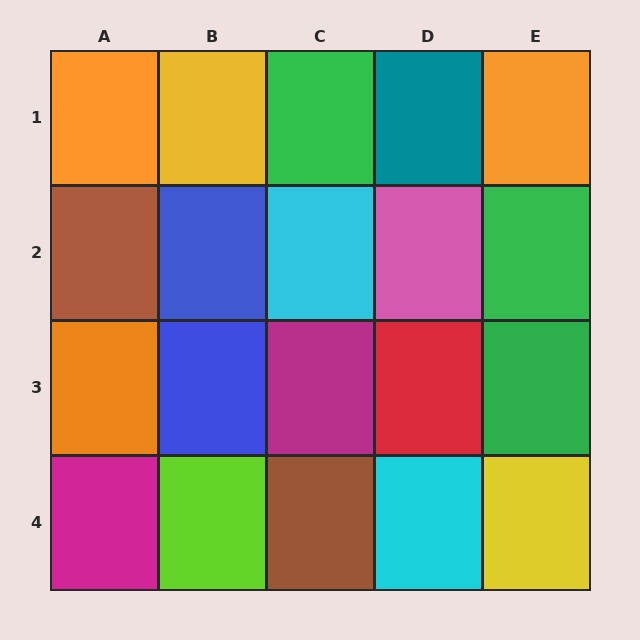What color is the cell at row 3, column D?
Red.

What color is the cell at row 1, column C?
Green.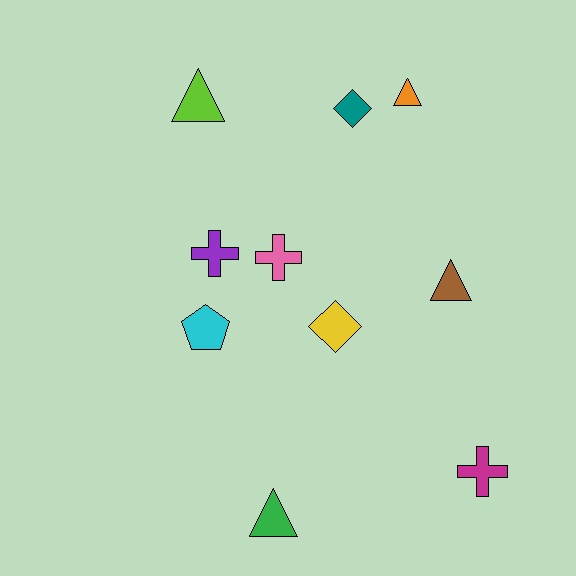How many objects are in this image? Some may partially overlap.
There are 10 objects.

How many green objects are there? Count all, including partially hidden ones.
There is 1 green object.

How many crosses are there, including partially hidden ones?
There are 3 crosses.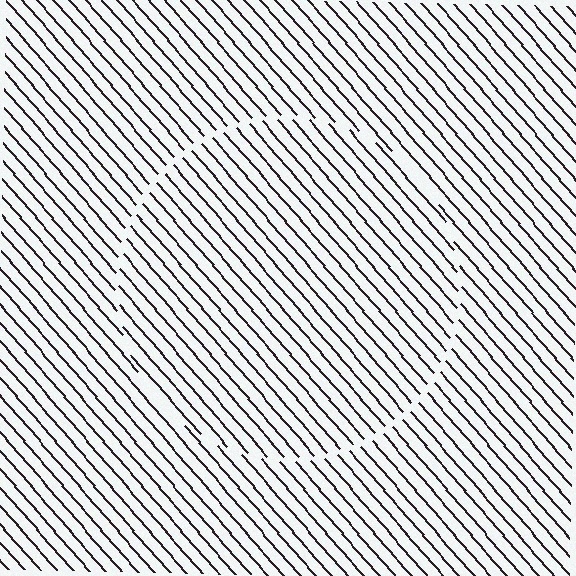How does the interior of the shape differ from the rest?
The interior of the shape contains the same grating, shifted by half a period — the contour is defined by the phase discontinuity where line-ends from the inner and outer gratings abut.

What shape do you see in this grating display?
An illusory circle. The interior of the shape contains the same grating, shifted by half a period — the contour is defined by the phase discontinuity where line-ends from the inner and outer gratings abut.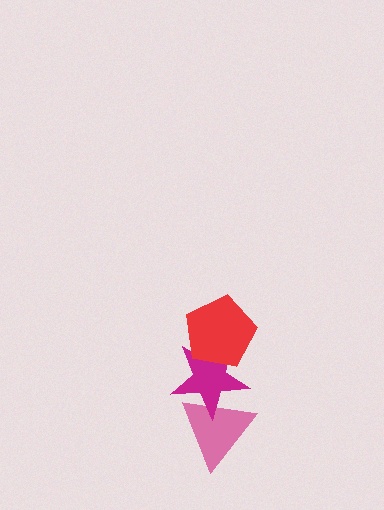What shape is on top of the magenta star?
The red pentagon is on top of the magenta star.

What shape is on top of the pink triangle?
The magenta star is on top of the pink triangle.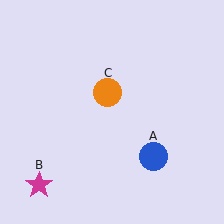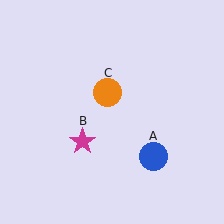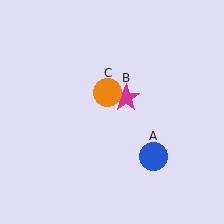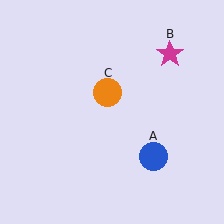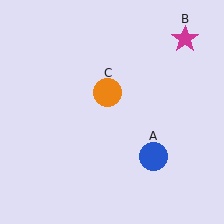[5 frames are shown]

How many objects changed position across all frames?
1 object changed position: magenta star (object B).